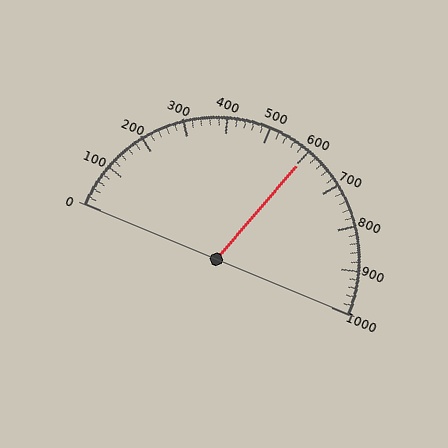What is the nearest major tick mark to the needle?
The nearest major tick mark is 600.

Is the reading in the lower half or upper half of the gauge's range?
The reading is in the upper half of the range (0 to 1000).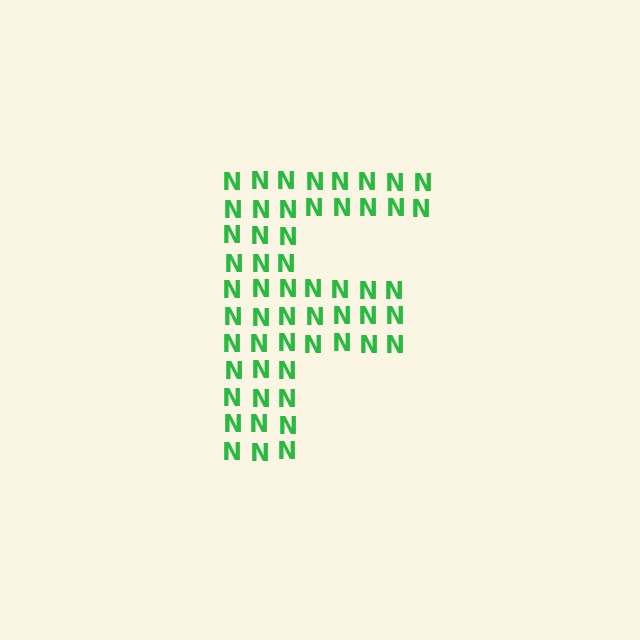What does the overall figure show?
The overall figure shows the letter F.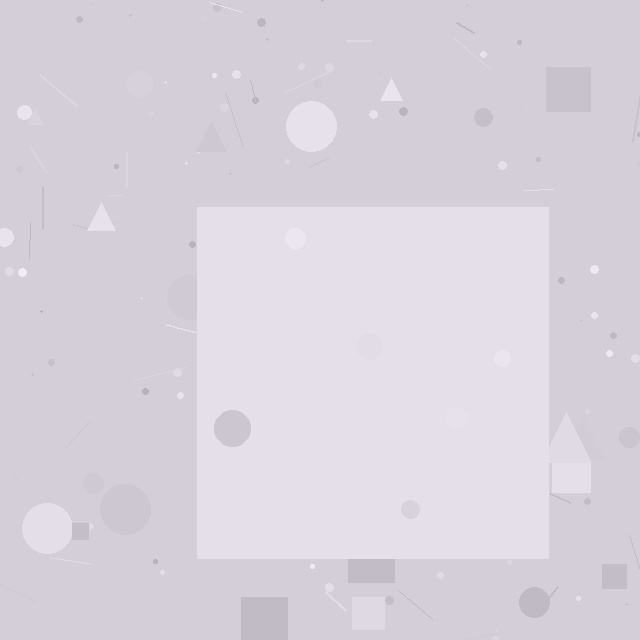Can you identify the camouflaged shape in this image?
The camouflaged shape is a square.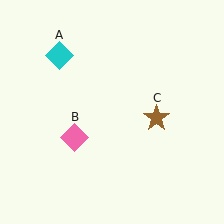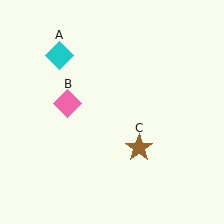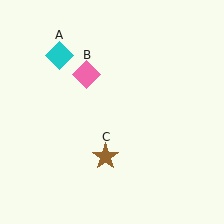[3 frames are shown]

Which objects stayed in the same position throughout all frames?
Cyan diamond (object A) remained stationary.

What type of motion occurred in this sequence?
The pink diamond (object B), brown star (object C) rotated clockwise around the center of the scene.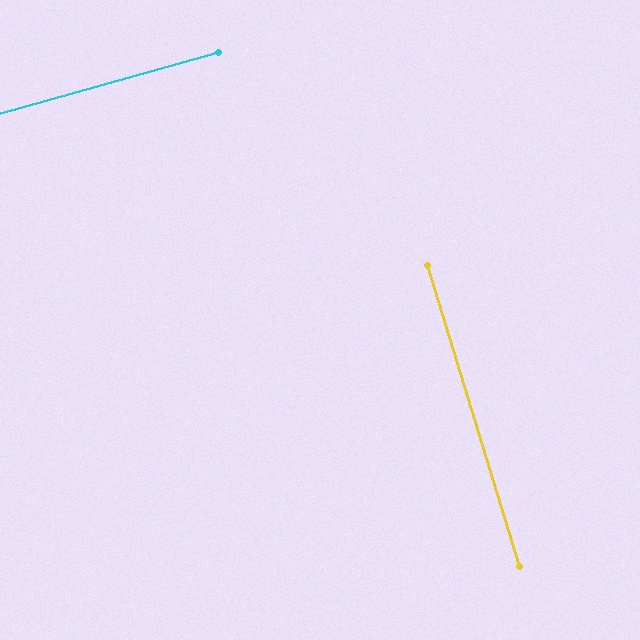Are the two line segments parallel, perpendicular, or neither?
Perpendicular — they meet at approximately 89°.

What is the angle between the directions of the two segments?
Approximately 89 degrees.